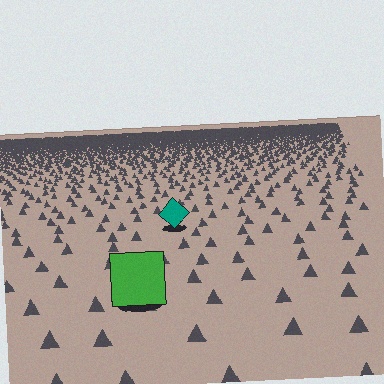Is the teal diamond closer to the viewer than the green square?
No. The green square is closer — you can tell from the texture gradient: the ground texture is coarser near it.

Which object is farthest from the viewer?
The teal diamond is farthest from the viewer. It appears smaller and the ground texture around it is denser.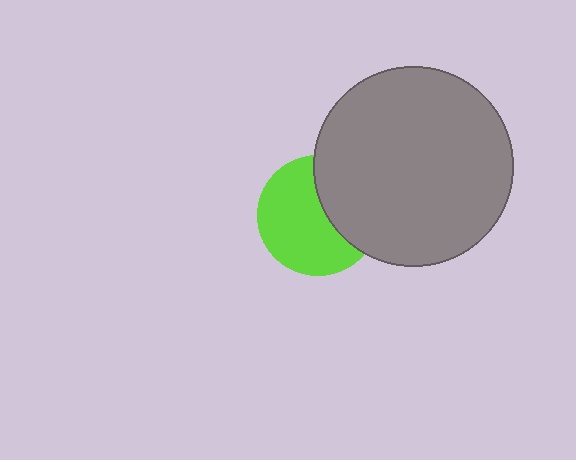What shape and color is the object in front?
The object in front is a gray circle.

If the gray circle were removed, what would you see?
You would see the complete lime circle.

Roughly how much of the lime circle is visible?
About half of it is visible (roughly 63%).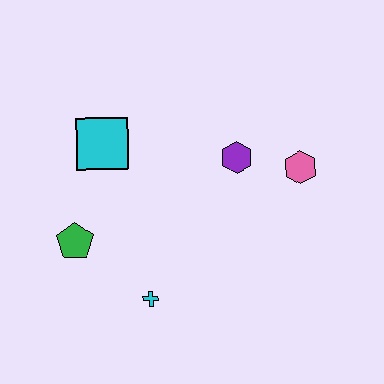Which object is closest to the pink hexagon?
The purple hexagon is closest to the pink hexagon.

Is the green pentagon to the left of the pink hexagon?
Yes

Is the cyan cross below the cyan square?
Yes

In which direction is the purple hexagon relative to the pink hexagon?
The purple hexagon is to the left of the pink hexagon.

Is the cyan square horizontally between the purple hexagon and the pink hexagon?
No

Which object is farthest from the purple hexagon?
The green pentagon is farthest from the purple hexagon.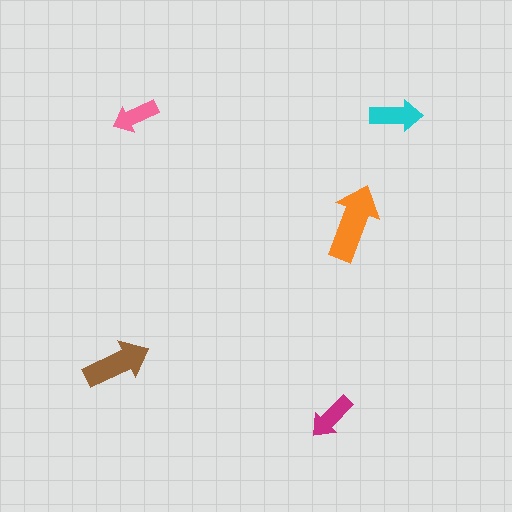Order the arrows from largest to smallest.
the orange one, the brown one, the cyan one, the magenta one, the pink one.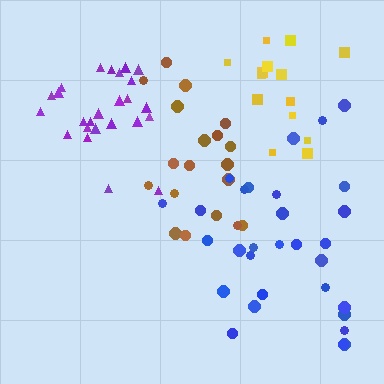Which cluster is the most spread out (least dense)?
Yellow.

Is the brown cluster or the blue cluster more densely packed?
Brown.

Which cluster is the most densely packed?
Purple.